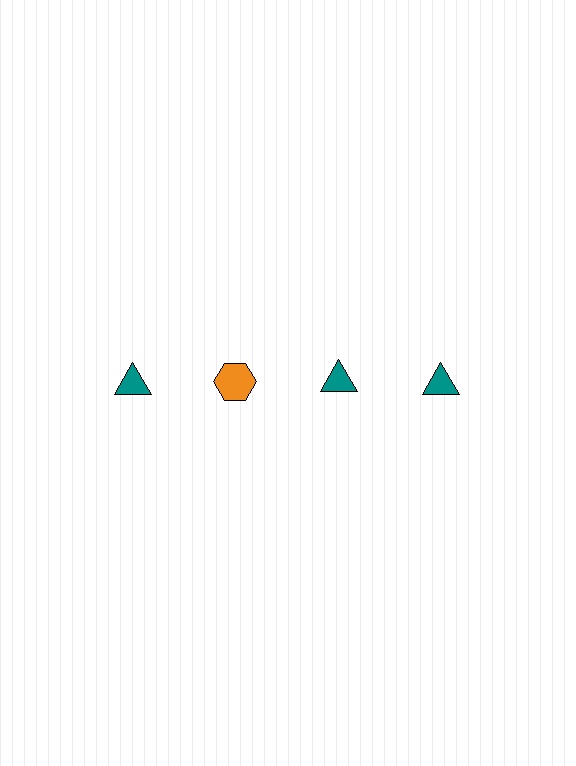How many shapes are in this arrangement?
There are 4 shapes arranged in a grid pattern.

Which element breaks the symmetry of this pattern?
The orange hexagon in the top row, second from left column breaks the symmetry. All other shapes are teal triangles.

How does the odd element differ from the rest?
It differs in both color (orange instead of teal) and shape (hexagon instead of triangle).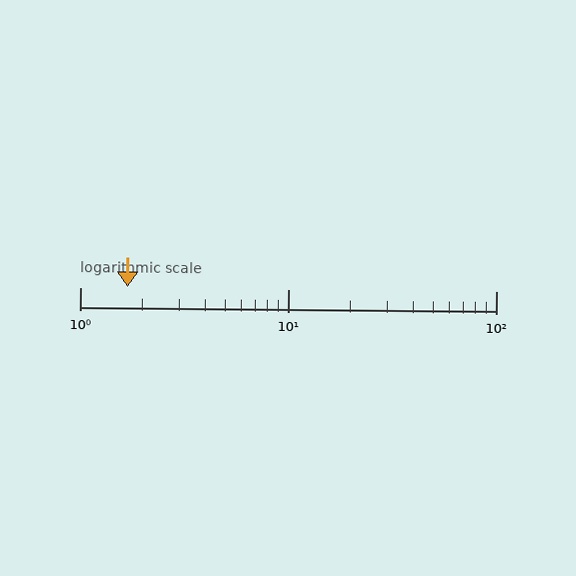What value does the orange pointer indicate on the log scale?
The pointer indicates approximately 1.7.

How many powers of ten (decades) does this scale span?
The scale spans 2 decades, from 1 to 100.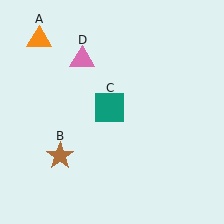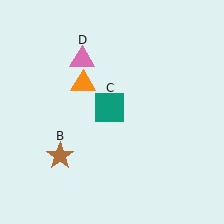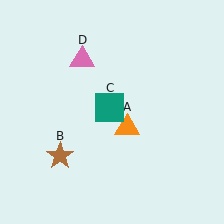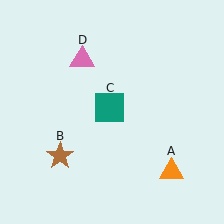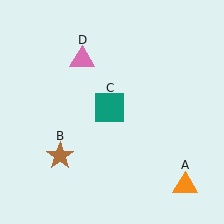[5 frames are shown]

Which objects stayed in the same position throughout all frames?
Brown star (object B) and teal square (object C) and pink triangle (object D) remained stationary.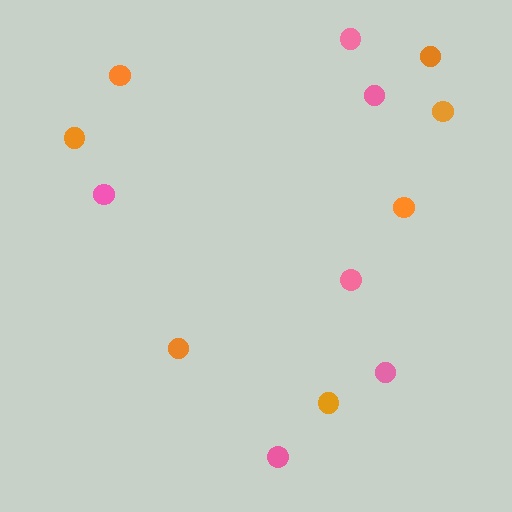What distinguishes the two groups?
There are 2 groups: one group of orange circles (7) and one group of pink circles (6).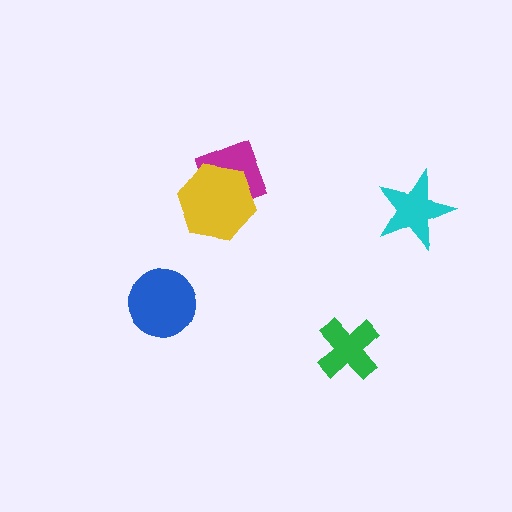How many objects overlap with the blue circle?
0 objects overlap with the blue circle.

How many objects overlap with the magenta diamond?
1 object overlaps with the magenta diamond.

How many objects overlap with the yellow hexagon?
1 object overlaps with the yellow hexagon.